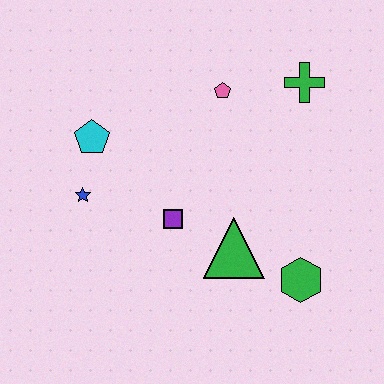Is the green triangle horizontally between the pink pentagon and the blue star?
No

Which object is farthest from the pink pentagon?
The green hexagon is farthest from the pink pentagon.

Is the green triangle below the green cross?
Yes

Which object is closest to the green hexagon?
The green triangle is closest to the green hexagon.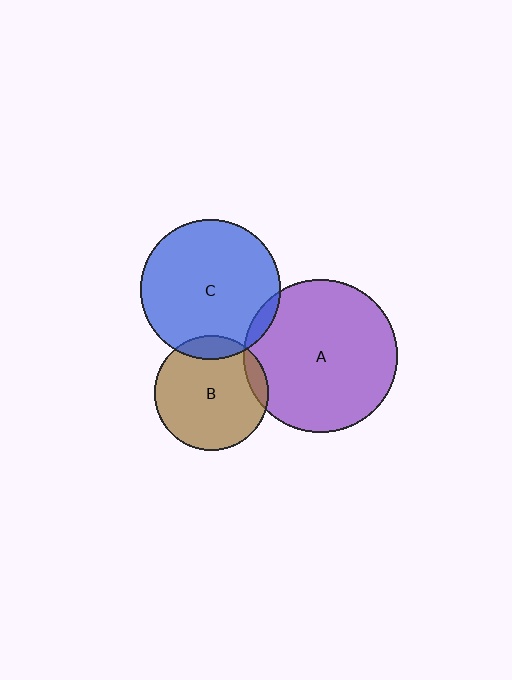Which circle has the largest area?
Circle A (purple).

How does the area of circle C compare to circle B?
Approximately 1.5 times.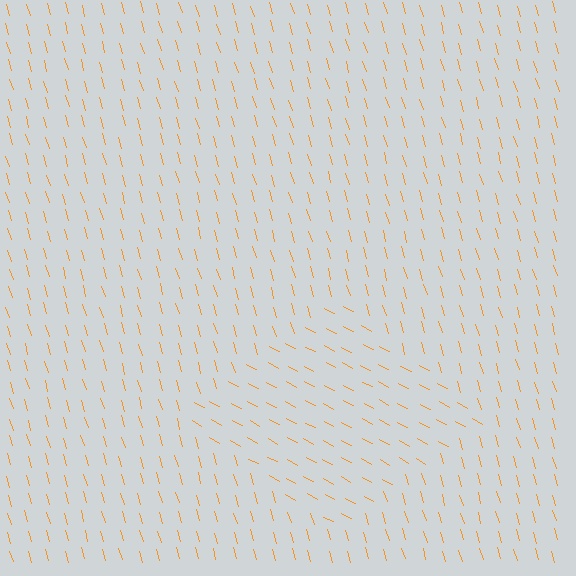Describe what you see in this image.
The image is filled with small orange line segments. A diamond region in the image has lines oriented differently from the surrounding lines, creating a visible texture boundary.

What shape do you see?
I see a diamond.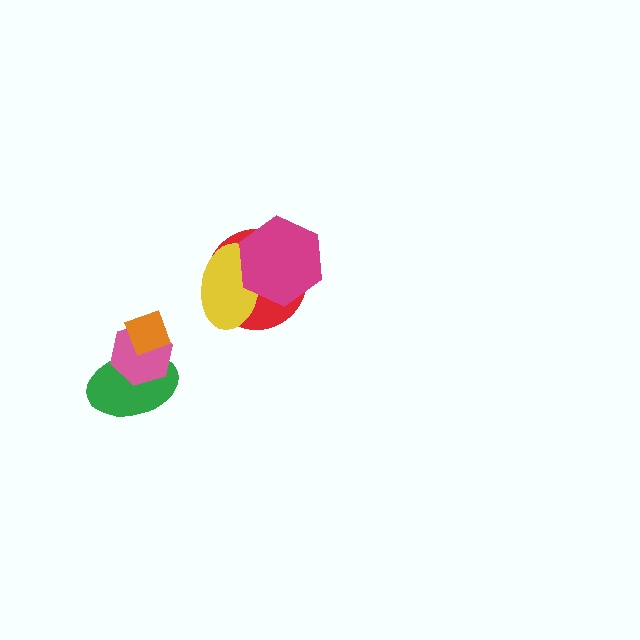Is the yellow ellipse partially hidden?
Yes, it is partially covered by another shape.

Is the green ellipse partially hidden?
Yes, it is partially covered by another shape.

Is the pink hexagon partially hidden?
Yes, it is partially covered by another shape.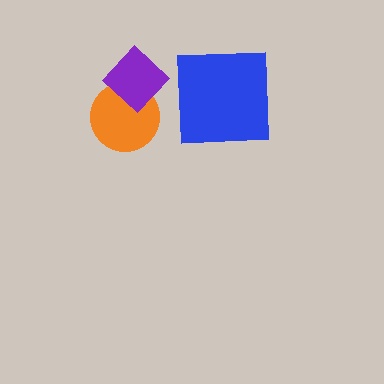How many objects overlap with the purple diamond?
1 object overlaps with the purple diamond.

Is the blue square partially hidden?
No, no other shape covers it.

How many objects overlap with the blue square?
0 objects overlap with the blue square.